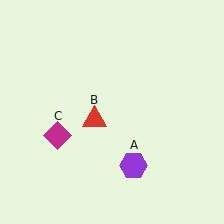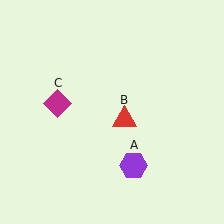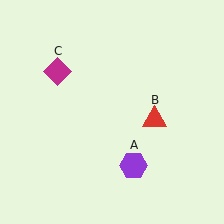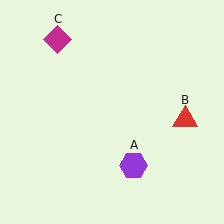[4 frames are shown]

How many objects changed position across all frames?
2 objects changed position: red triangle (object B), magenta diamond (object C).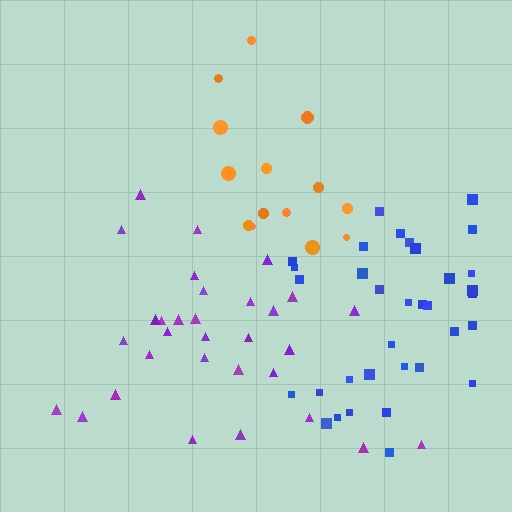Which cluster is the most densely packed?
Blue.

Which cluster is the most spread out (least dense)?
Orange.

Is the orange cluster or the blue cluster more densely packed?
Blue.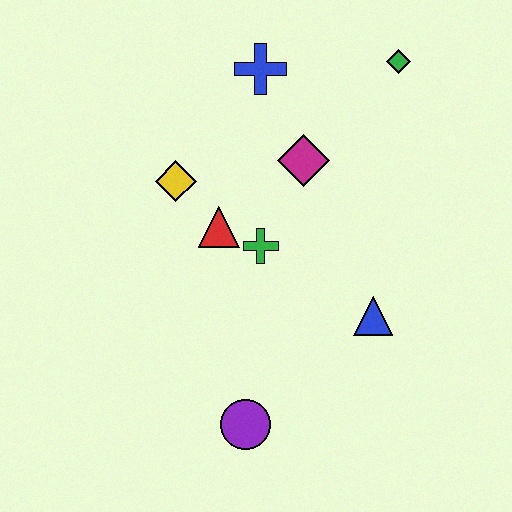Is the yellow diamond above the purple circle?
Yes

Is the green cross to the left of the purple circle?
No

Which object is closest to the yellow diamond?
The red triangle is closest to the yellow diamond.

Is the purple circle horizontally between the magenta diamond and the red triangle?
Yes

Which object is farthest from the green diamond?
The purple circle is farthest from the green diamond.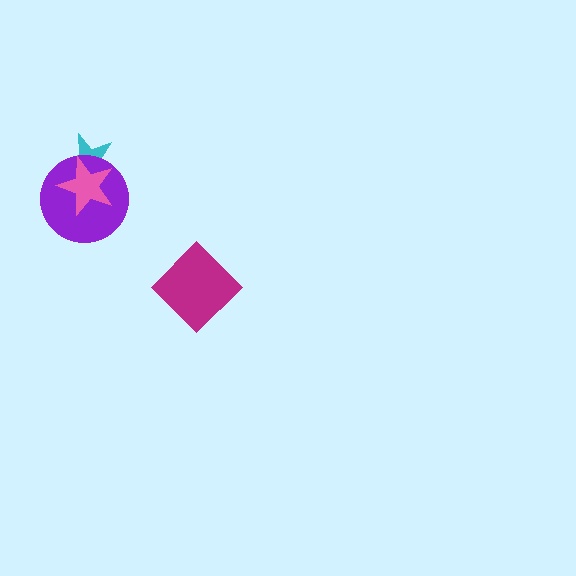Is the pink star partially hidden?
No, no other shape covers it.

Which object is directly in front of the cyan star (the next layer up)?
The purple circle is directly in front of the cyan star.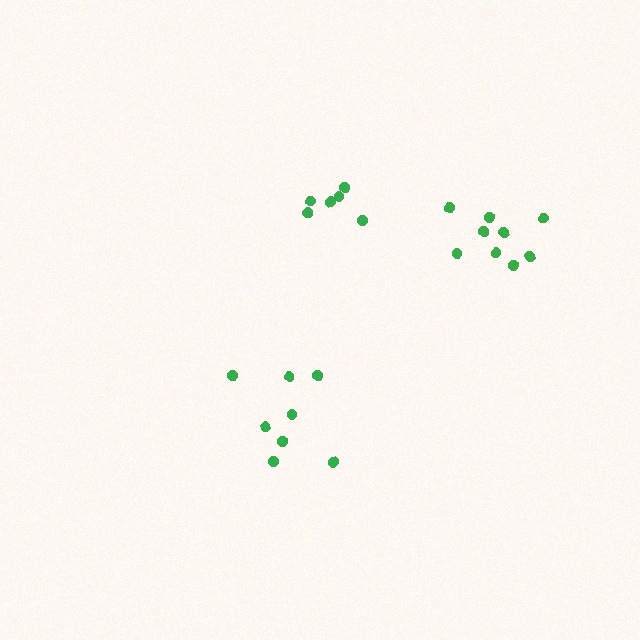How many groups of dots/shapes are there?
There are 3 groups.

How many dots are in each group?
Group 1: 9 dots, Group 2: 6 dots, Group 3: 8 dots (23 total).